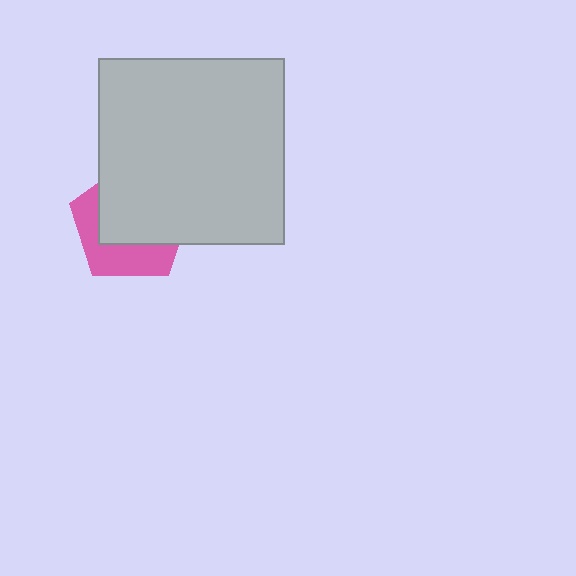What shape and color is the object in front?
The object in front is a light gray square.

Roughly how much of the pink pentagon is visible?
A small part of it is visible (roughly 38%).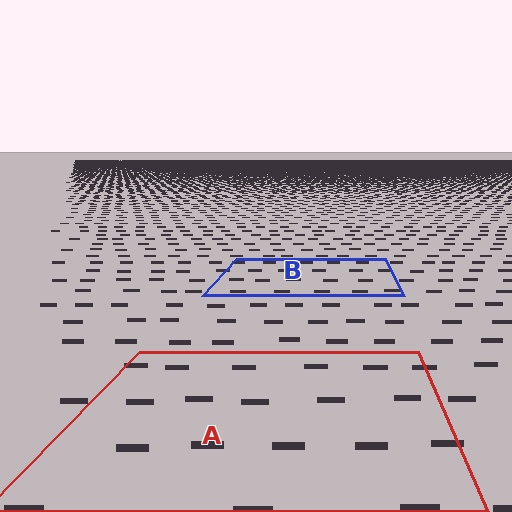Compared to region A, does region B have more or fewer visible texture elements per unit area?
Region B has more texture elements per unit area — they are packed more densely because it is farther away.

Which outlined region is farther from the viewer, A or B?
Region B is farther from the viewer — the texture elements inside it appear smaller and more densely packed.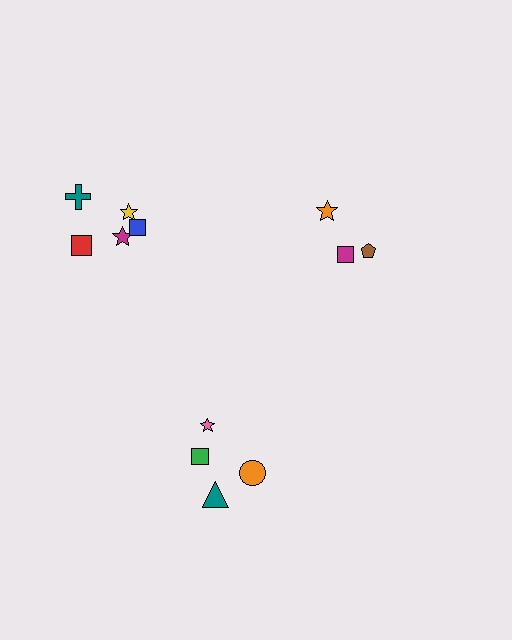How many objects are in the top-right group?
There are 3 objects.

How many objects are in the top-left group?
There are 5 objects.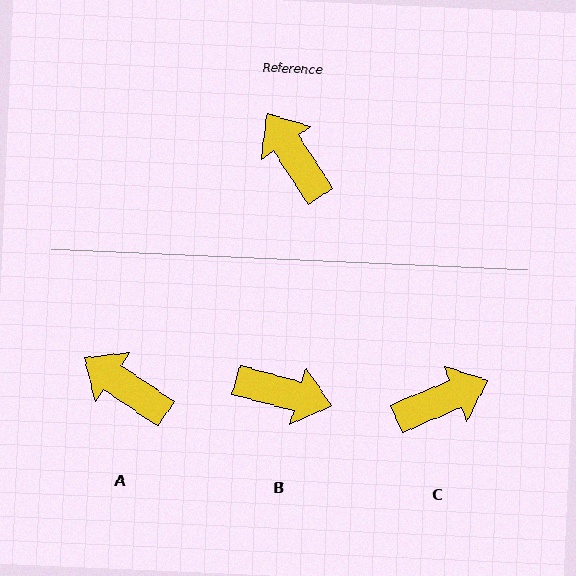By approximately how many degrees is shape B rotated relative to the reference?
Approximately 139 degrees clockwise.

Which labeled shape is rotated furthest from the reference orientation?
B, about 139 degrees away.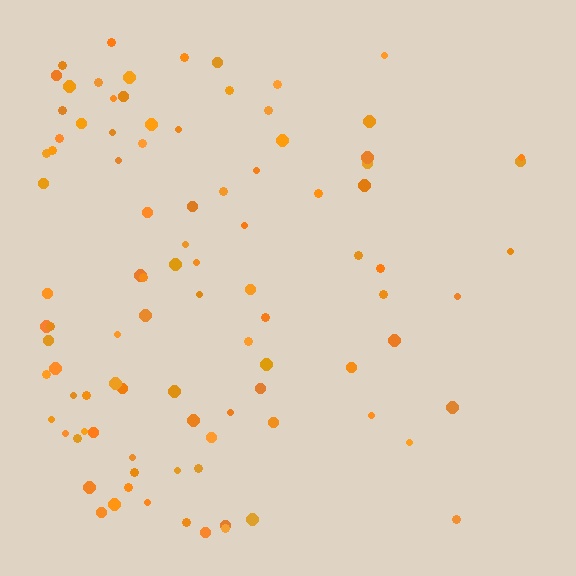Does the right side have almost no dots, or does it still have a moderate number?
Still a moderate number, just noticeably fewer than the left.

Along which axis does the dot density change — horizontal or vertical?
Horizontal.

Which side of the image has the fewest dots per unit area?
The right.